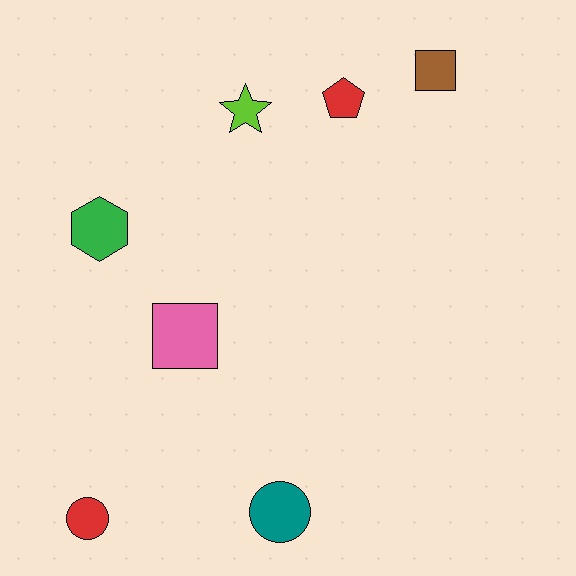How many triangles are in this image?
There are no triangles.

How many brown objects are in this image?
There is 1 brown object.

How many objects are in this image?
There are 7 objects.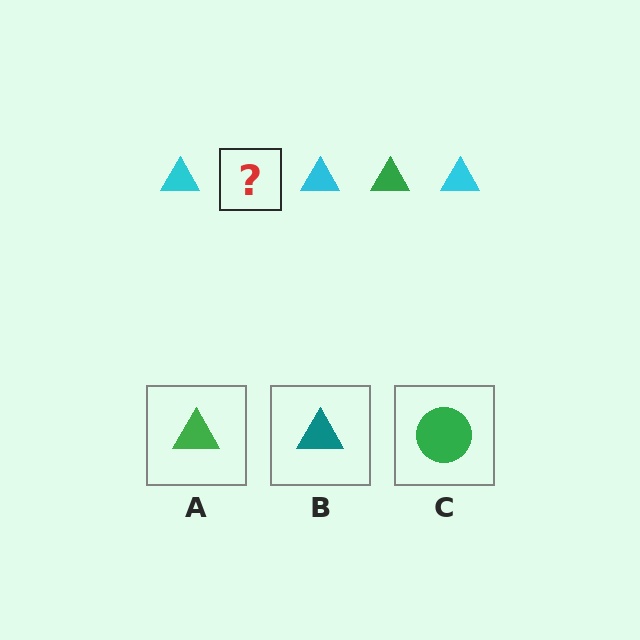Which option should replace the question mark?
Option A.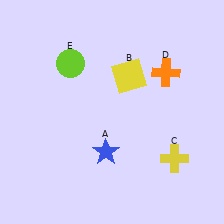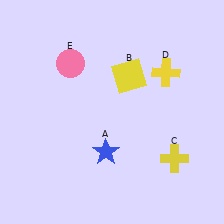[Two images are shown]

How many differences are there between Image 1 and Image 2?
There are 2 differences between the two images.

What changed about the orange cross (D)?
In Image 1, D is orange. In Image 2, it changed to yellow.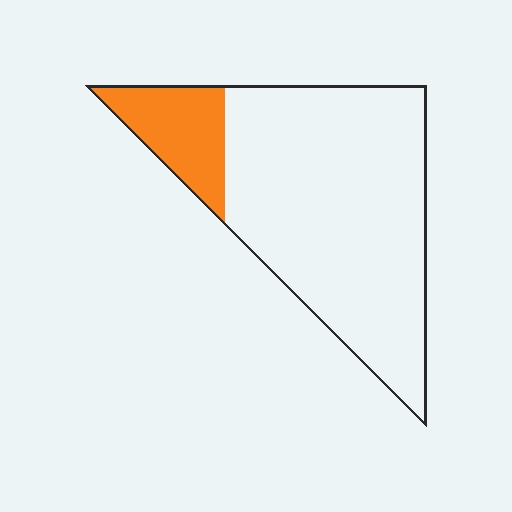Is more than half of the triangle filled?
No.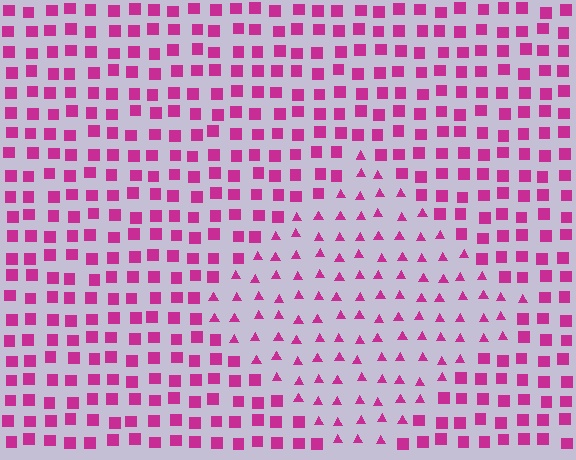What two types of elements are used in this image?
The image uses triangles inside the diamond region and squares outside it.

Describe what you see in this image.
The image is filled with small magenta elements arranged in a uniform grid. A diamond-shaped region contains triangles, while the surrounding area contains squares. The boundary is defined purely by the change in element shape.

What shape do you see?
I see a diamond.